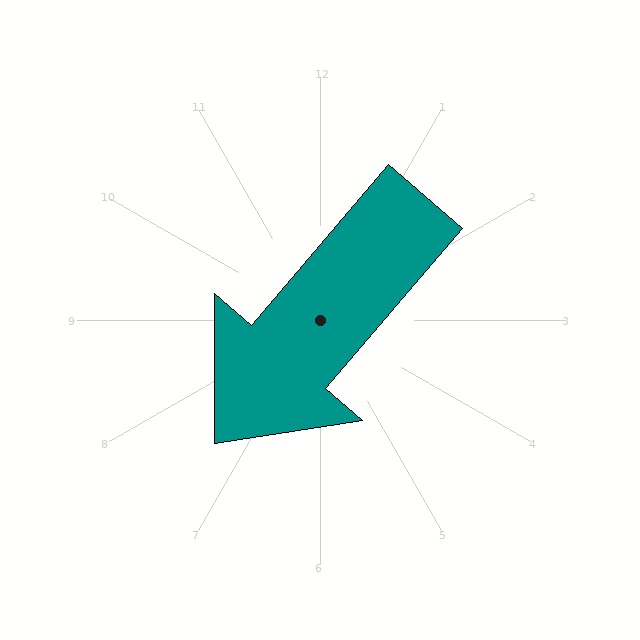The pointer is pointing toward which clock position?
Roughly 7 o'clock.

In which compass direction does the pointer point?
Southwest.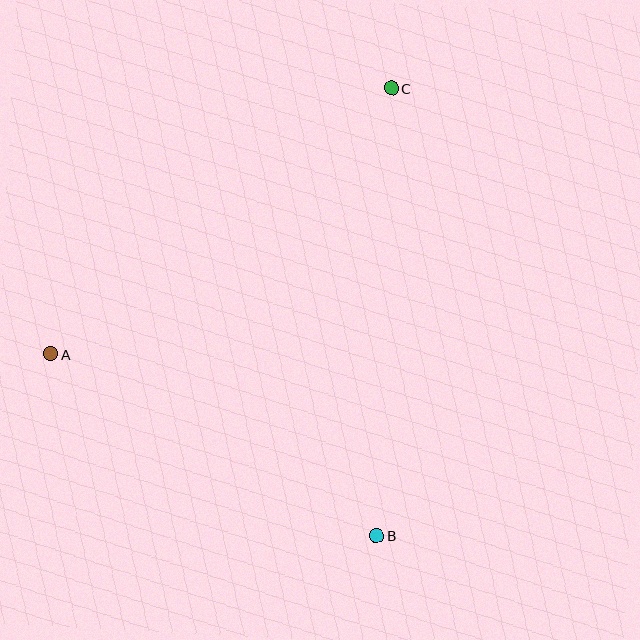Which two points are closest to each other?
Points A and B are closest to each other.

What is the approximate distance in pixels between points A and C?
The distance between A and C is approximately 432 pixels.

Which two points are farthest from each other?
Points B and C are farthest from each other.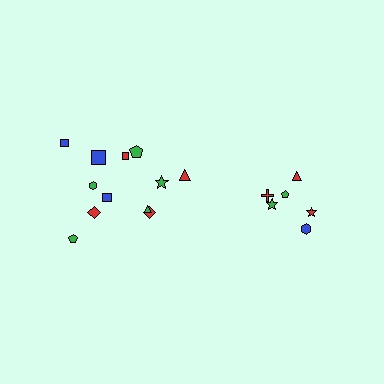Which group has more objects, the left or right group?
The left group.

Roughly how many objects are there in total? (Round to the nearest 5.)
Roughly 20 objects in total.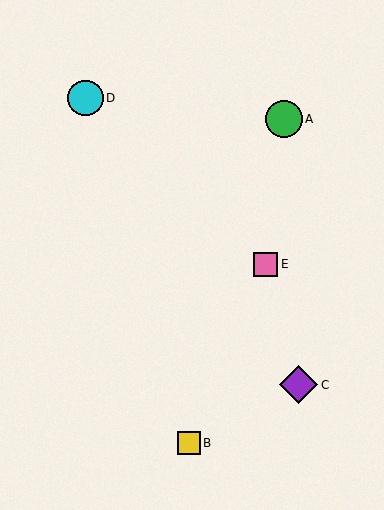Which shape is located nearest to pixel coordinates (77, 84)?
The cyan circle (labeled D) at (85, 98) is nearest to that location.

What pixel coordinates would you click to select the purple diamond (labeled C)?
Click at (299, 385) to select the purple diamond C.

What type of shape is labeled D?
Shape D is a cyan circle.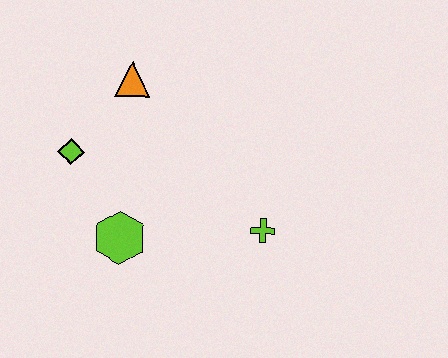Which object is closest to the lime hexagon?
The lime diamond is closest to the lime hexagon.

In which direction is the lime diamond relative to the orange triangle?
The lime diamond is below the orange triangle.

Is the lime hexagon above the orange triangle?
No